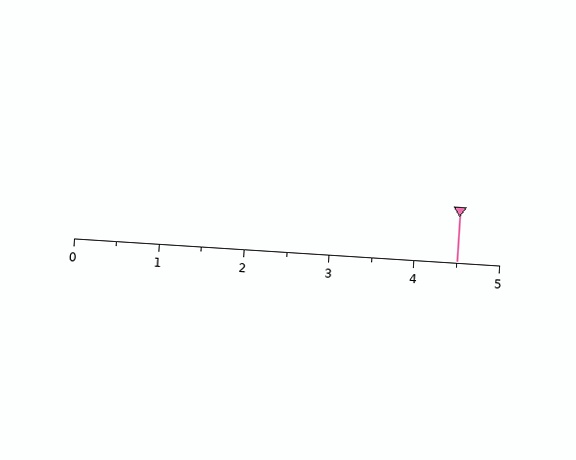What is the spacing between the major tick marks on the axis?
The major ticks are spaced 1 apart.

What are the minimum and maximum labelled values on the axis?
The axis runs from 0 to 5.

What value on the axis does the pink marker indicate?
The marker indicates approximately 4.5.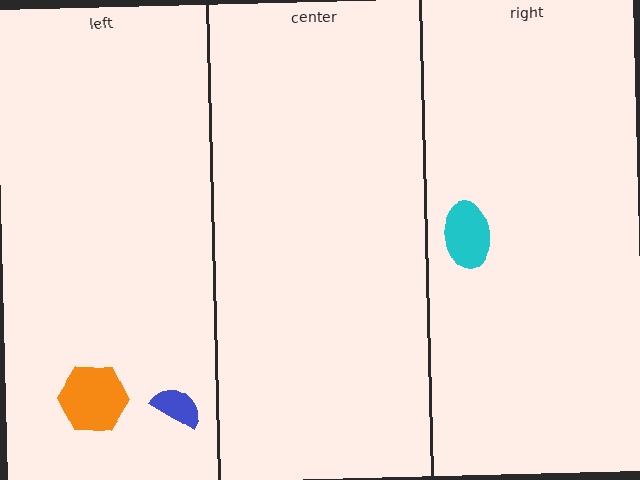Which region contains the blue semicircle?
The left region.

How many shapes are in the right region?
1.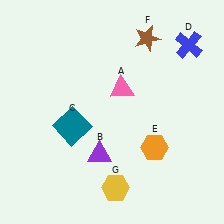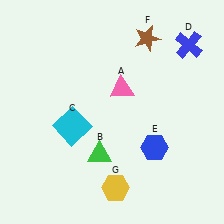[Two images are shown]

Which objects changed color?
B changed from purple to green. C changed from teal to cyan. E changed from orange to blue.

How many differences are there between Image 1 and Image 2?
There are 3 differences between the two images.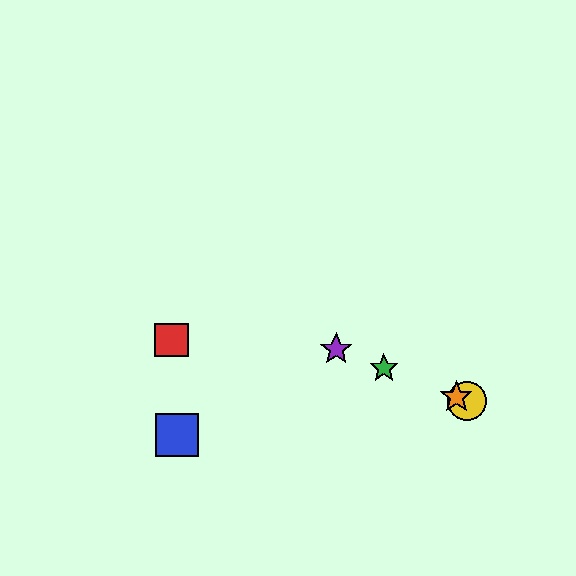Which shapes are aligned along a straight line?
The green star, the yellow circle, the purple star, the orange star are aligned along a straight line.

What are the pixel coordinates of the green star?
The green star is at (384, 368).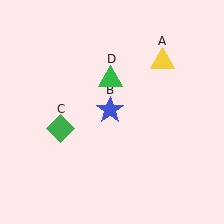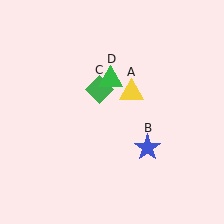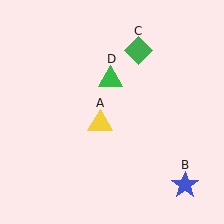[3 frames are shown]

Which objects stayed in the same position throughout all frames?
Green triangle (object D) remained stationary.